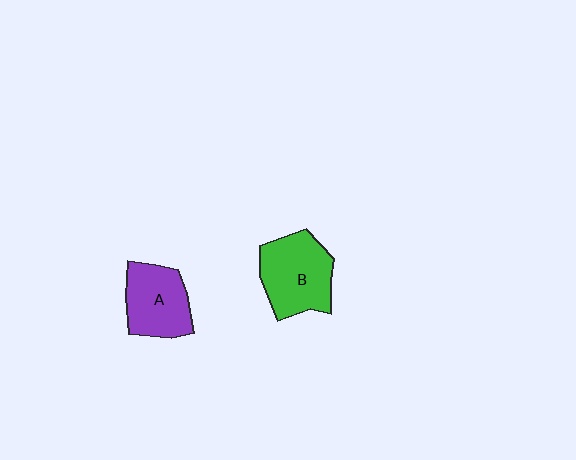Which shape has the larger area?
Shape B (green).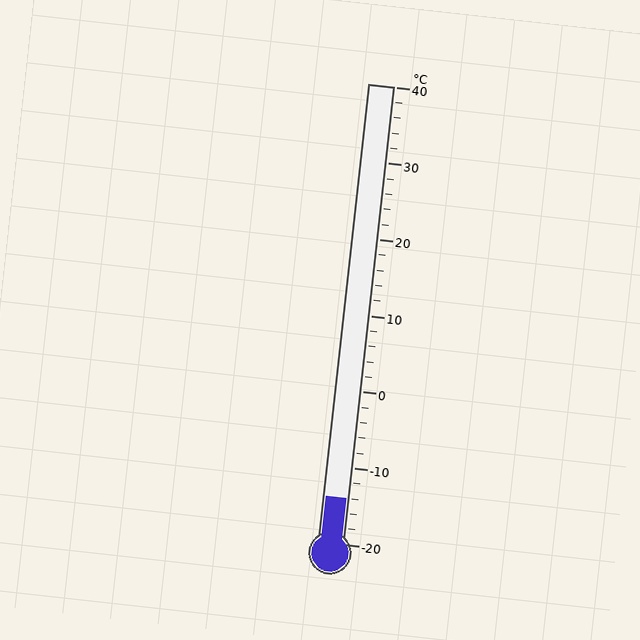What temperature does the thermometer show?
The thermometer shows approximately -14°C.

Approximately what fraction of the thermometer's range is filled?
The thermometer is filled to approximately 10% of its range.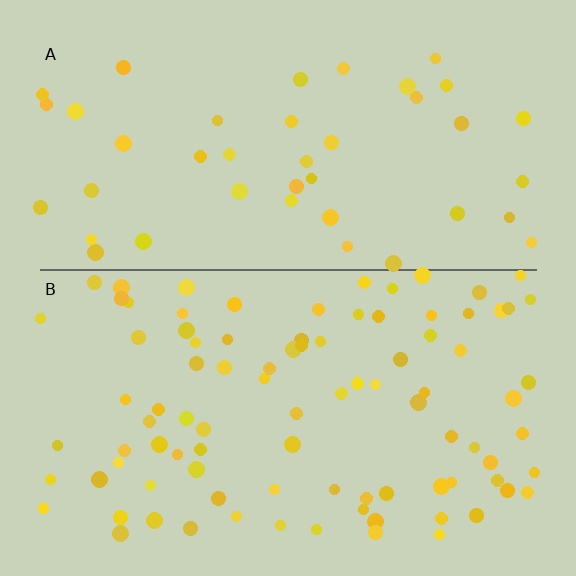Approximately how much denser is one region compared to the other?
Approximately 2.2× — region B over region A.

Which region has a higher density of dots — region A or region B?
B (the bottom).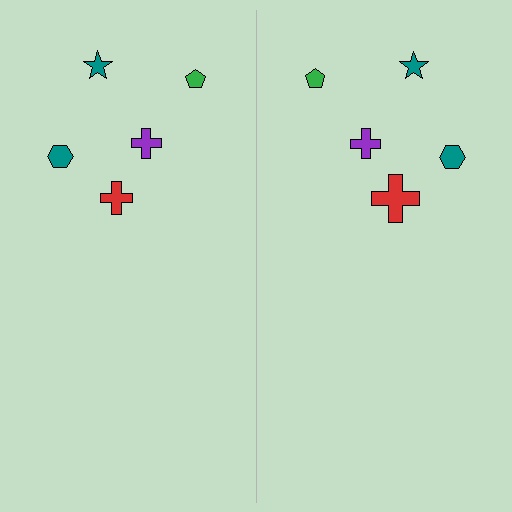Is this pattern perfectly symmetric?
No, the pattern is not perfectly symmetric. The red cross on the right side has a different size than its mirror counterpart.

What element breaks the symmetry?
The red cross on the right side has a different size than its mirror counterpart.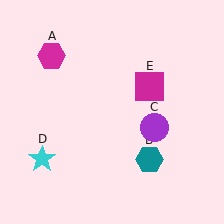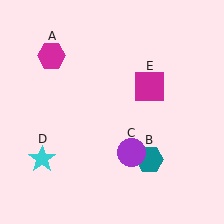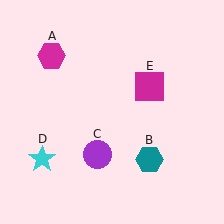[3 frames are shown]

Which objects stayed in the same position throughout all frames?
Magenta hexagon (object A) and teal hexagon (object B) and cyan star (object D) and magenta square (object E) remained stationary.